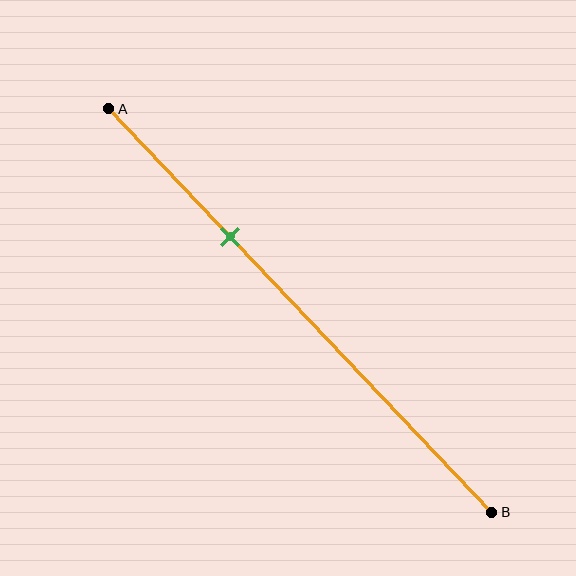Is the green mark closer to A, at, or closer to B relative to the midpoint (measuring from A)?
The green mark is closer to point A than the midpoint of segment AB.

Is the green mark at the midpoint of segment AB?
No, the mark is at about 30% from A, not at the 50% midpoint.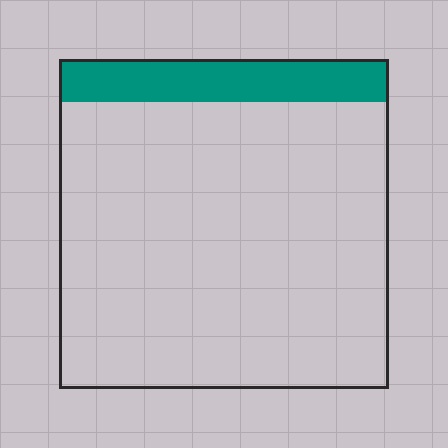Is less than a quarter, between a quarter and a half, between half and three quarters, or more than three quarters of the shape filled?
Less than a quarter.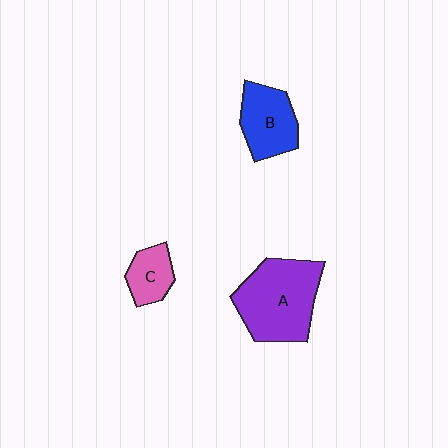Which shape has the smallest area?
Shape C (pink).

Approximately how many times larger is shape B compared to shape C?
Approximately 1.6 times.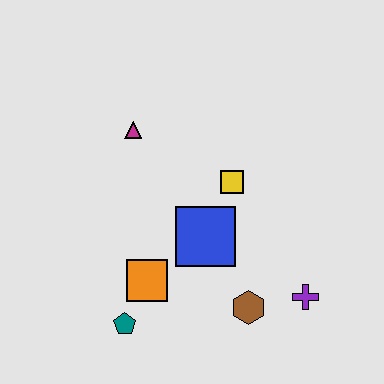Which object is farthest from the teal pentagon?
The magenta triangle is farthest from the teal pentagon.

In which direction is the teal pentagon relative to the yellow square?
The teal pentagon is below the yellow square.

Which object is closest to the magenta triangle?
The yellow square is closest to the magenta triangle.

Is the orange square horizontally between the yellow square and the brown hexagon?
No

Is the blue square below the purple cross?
No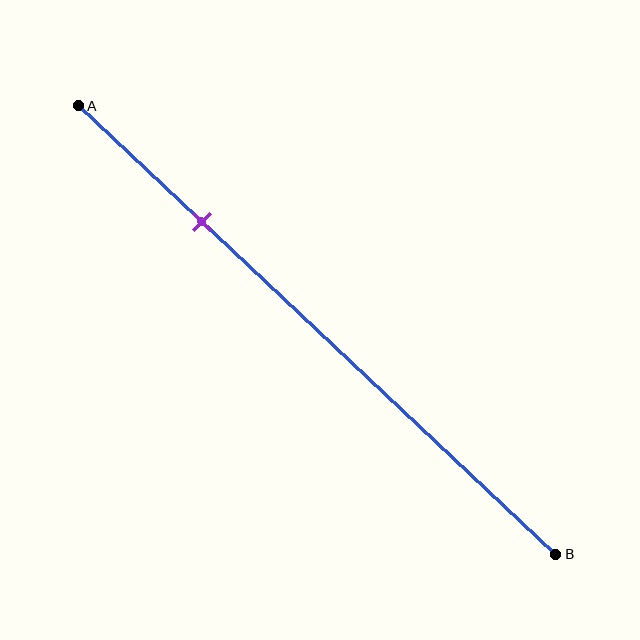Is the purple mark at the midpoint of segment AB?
No, the mark is at about 25% from A, not at the 50% midpoint.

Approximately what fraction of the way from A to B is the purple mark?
The purple mark is approximately 25% of the way from A to B.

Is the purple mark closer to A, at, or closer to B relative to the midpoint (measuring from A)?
The purple mark is closer to point A than the midpoint of segment AB.